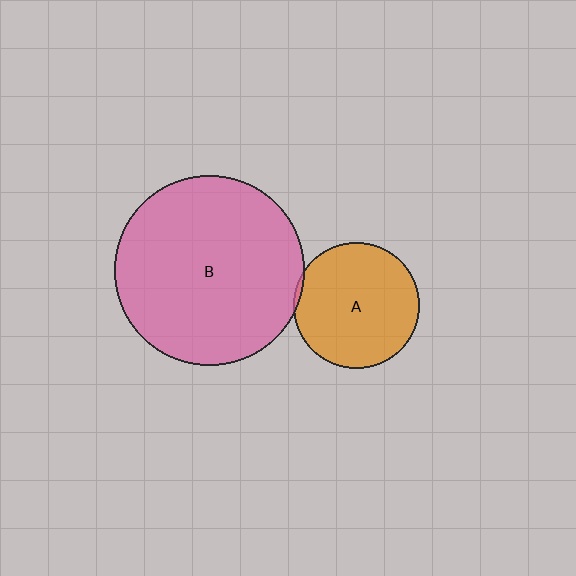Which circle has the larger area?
Circle B (pink).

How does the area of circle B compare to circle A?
Approximately 2.3 times.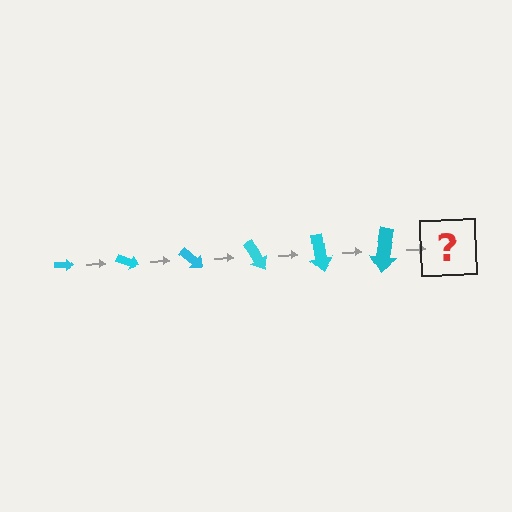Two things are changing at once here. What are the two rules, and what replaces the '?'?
The two rules are that the arrow grows larger each step and it rotates 20 degrees each step. The '?' should be an arrow, larger than the previous one and rotated 120 degrees from the start.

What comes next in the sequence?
The next element should be an arrow, larger than the previous one and rotated 120 degrees from the start.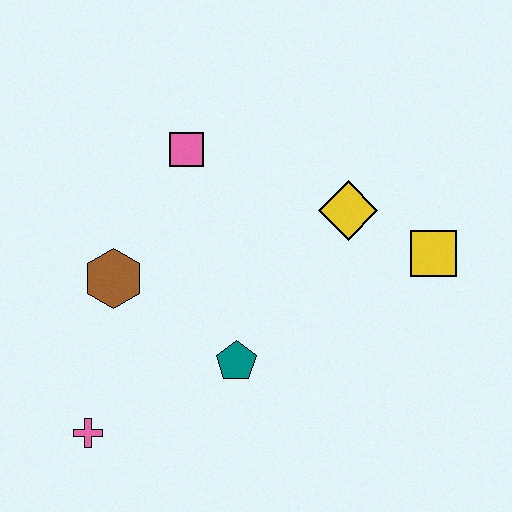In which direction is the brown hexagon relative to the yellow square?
The brown hexagon is to the left of the yellow square.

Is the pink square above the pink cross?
Yes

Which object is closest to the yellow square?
The yellow diamond is closest to the yellow square.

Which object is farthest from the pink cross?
The yellow square is farthest from the pink cross.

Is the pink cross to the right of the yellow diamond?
No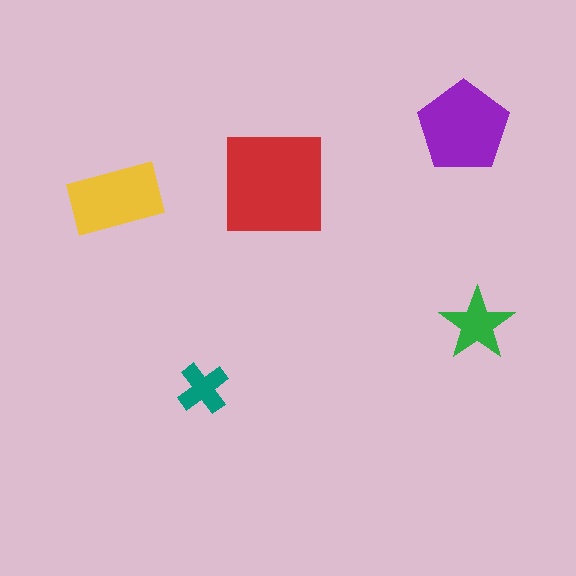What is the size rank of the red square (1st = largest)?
1st.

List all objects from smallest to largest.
The teal cross, the green star, the yellow rectangle, the purple pentagon, the red square.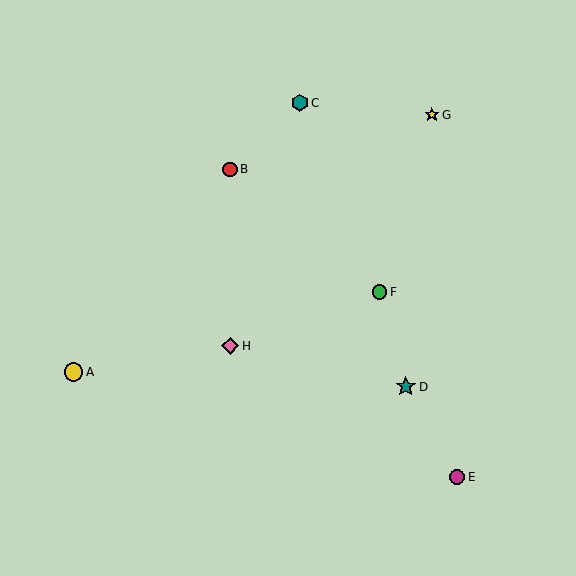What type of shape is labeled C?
Shape C is a teal hexagon.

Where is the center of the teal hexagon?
The center of the teal hexagon is at (300, 103).